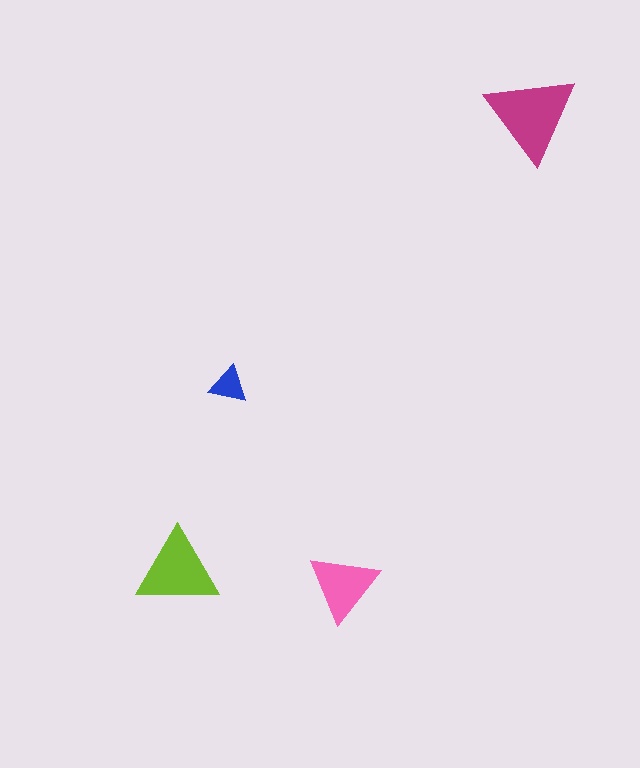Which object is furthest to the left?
The lime triangle is leftmost.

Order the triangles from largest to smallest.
the magenta one, the lime one, the pink one, the blue one.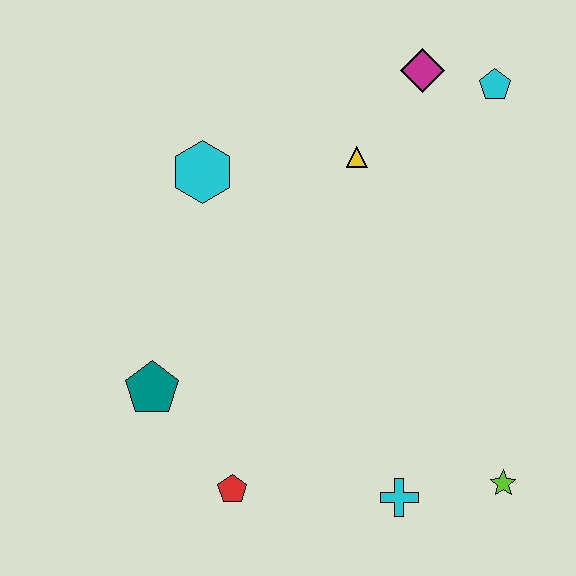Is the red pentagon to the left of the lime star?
Yes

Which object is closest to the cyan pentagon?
The magenta diamond is closest to the cyan pentagon.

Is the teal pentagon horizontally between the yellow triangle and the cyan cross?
No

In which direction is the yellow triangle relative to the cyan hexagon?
The yellow triangle is to the right of the cyan hexagon.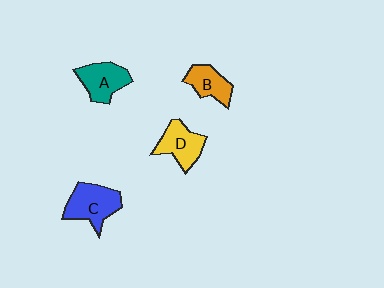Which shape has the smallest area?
Shape B (orange).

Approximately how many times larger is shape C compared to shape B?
Approximately 1.5 times.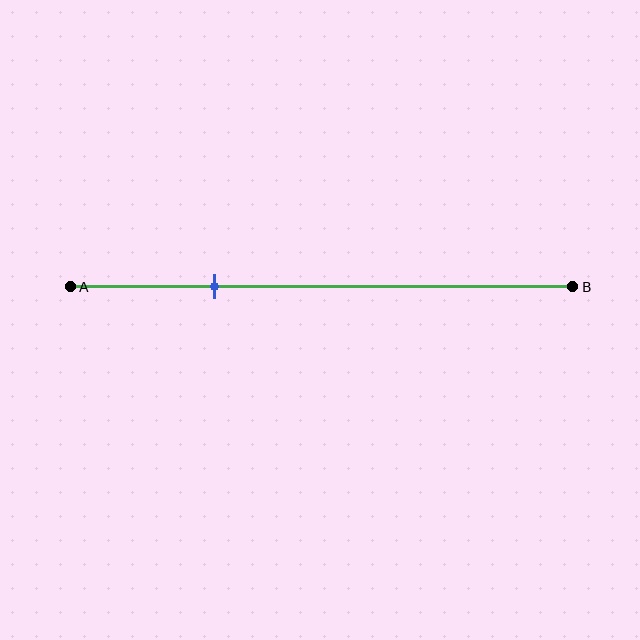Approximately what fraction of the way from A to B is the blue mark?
The blue mark is approximately 30% of the way from A to B.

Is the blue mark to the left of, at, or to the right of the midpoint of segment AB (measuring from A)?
The blue mark is to the left of the midpoint of segment AB.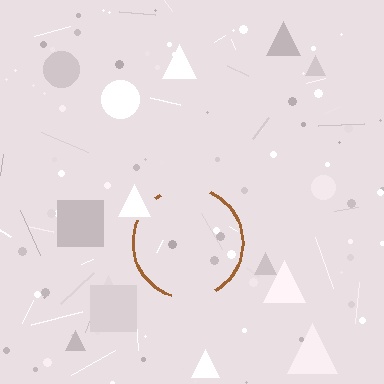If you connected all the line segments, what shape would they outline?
They would outline a circle.